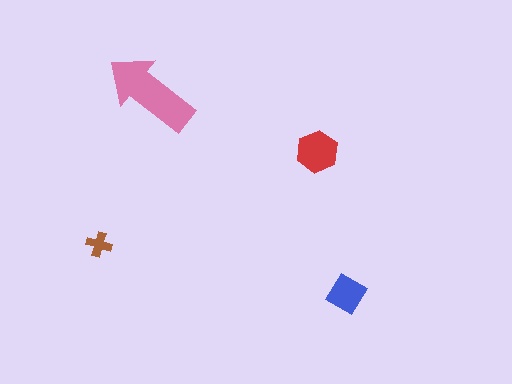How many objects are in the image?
There are 4 objects in the image.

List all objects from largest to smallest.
The pink arrow, the red hexagon, the blue diamond, the brown cross.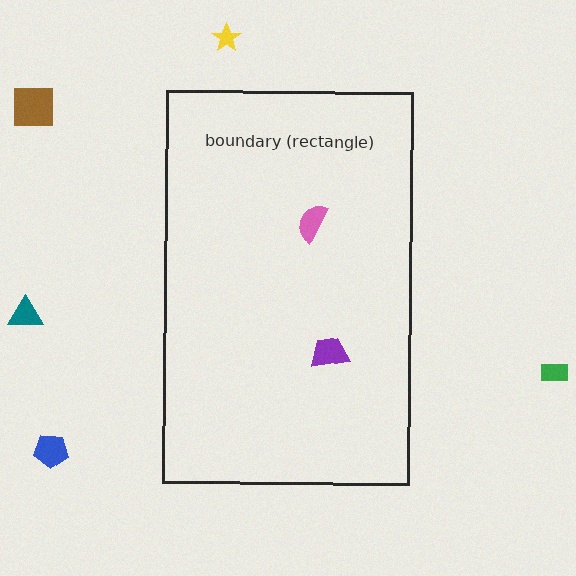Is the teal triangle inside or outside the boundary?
Outside.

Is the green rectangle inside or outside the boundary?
Outside.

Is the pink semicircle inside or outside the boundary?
Inside.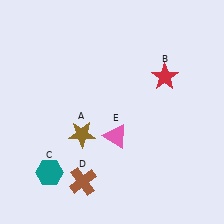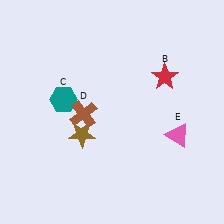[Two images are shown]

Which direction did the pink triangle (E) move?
The pink triangle (E) moved right.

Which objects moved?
The objects that moved are: the teal hexagon (C), the brown cross (D), the pink triangle (E).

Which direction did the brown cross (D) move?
The brown cross (D) moved up.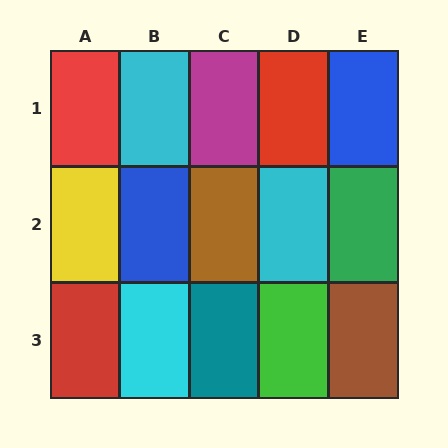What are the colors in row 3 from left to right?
Red, cyan, teal, green, brown.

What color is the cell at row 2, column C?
Brown.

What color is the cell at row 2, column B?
Blue.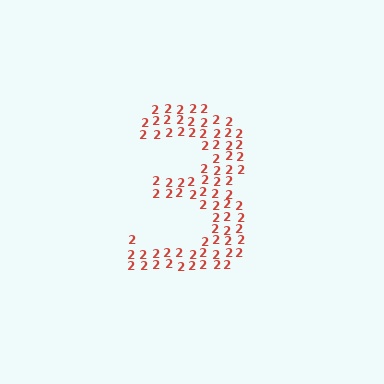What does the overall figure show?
The overall figure shows the digit 3.